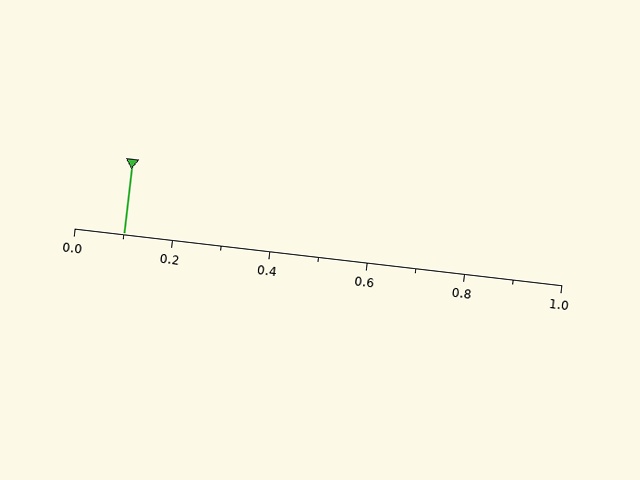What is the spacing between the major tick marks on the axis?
The major ticks are spaced 0.2 apart.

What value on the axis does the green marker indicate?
The marker indicates approximately 0.1.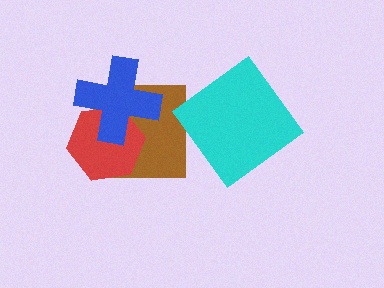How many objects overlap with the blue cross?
2 objects overlap with the blue cross.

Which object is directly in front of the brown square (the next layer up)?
The red hexagon is directly in front of the brown square.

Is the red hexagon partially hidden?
Yes, it is partially covered by another shape.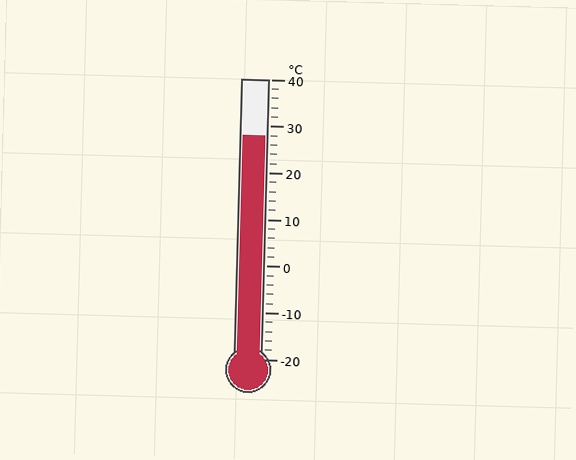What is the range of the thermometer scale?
The thermometer scale ranges from -20°C to 40°C.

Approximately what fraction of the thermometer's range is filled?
The thermometer is filled to approximately 80% of its range.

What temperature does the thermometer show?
The thermometer shows approximately 28°C.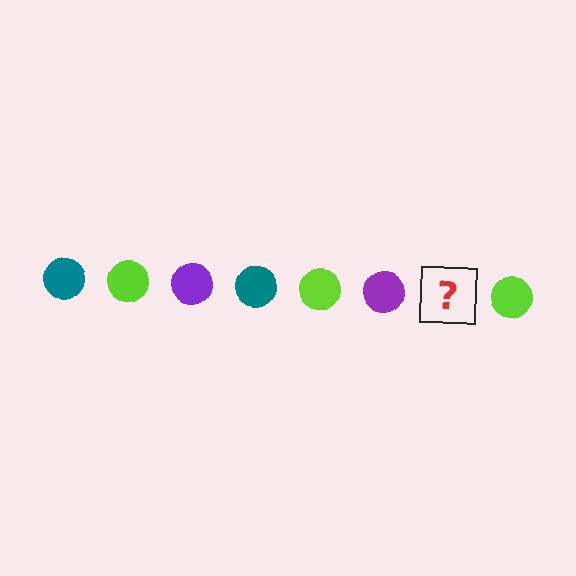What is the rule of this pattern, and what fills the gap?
The rule is that the pattern cycles through teal, lime, purple circles. The gap should be filled with a teal circle.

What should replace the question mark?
The question mark should be replaced with a teal circle.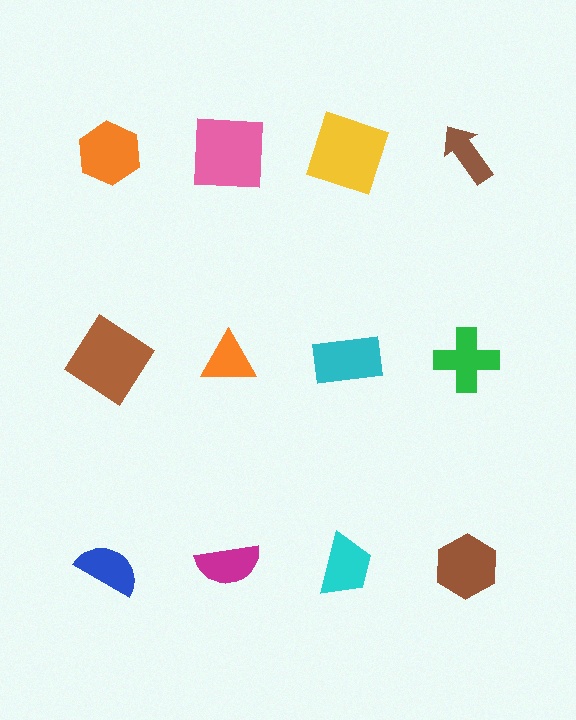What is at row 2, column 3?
A cyan rectangle.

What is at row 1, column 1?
An orange hexagon.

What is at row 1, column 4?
A brown arrow.